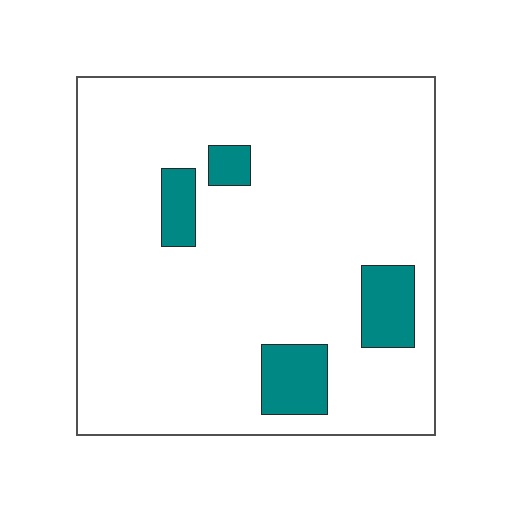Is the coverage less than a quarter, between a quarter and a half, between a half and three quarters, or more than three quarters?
Less than a quarter.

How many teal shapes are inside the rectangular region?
4.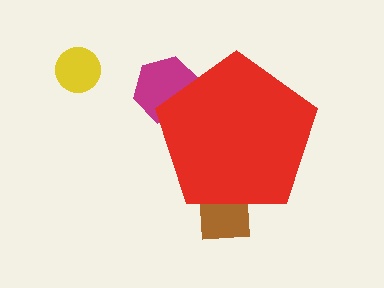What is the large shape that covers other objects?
A red pentagon.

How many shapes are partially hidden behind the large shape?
2 shapes are partially hidden.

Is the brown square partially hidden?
Yes, the brown square is partially hidden behind the red pentagon.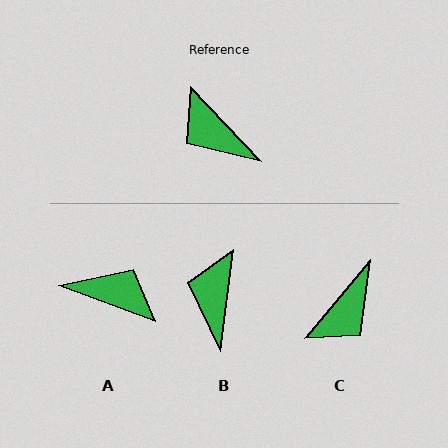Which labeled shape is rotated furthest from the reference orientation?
A, about 154 degrees away.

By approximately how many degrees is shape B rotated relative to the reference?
Approximately 51 degrees clockwise.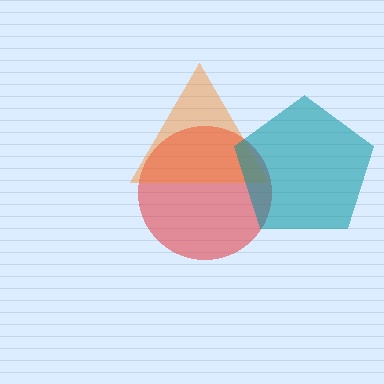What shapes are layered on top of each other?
The layered shapes are: a red circle, an orange triangle, a teal pentagon.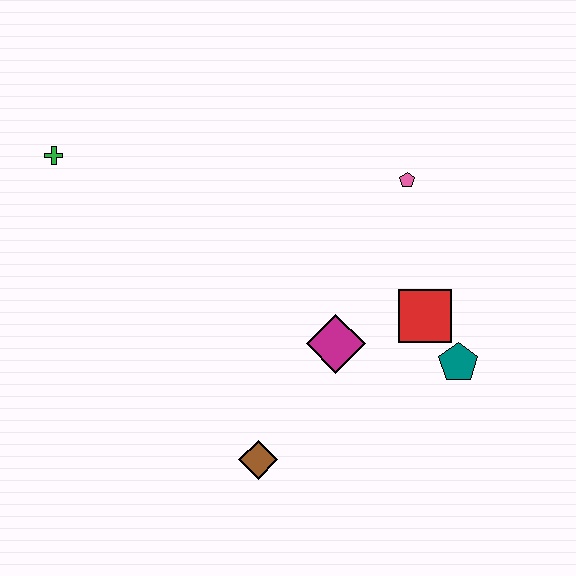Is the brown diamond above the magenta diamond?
No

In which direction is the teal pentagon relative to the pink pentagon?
The teal pentagon is below the pink pentagon.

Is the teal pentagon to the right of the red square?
Yes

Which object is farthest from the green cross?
The teal pentagon is farthest from the green cross.